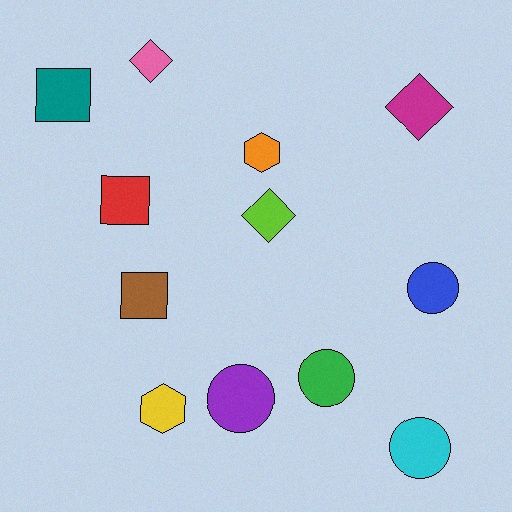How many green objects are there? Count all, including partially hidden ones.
There is 1 green object.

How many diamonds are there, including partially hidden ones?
There are 3 diamonds.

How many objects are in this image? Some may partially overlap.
There are 12 objects.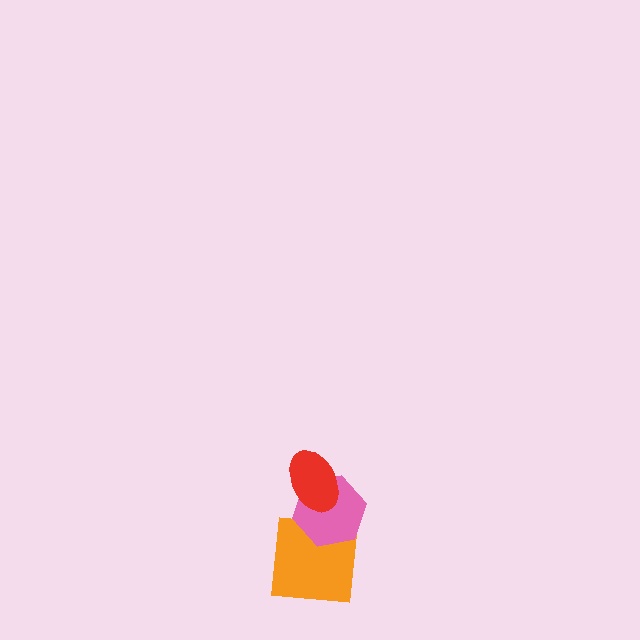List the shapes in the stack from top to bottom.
From top to bottom: the red ellipse, the pink hexagon, the orange square.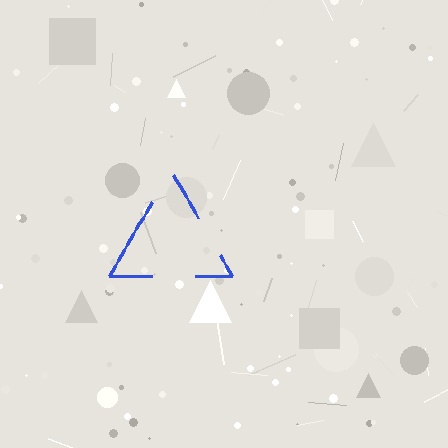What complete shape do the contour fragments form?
The contour fragments form a triangle.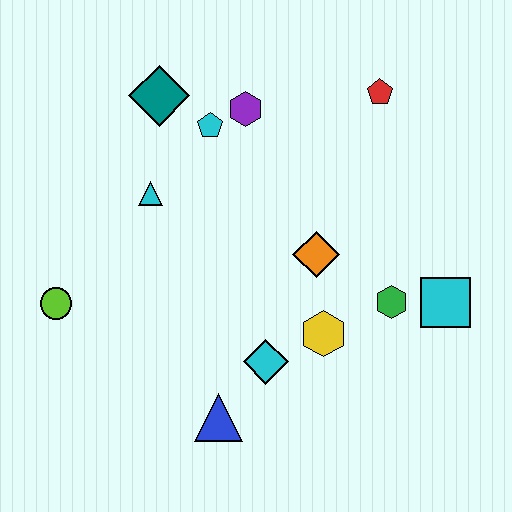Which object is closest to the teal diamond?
The cyan pentagon is closest to the teal diamond.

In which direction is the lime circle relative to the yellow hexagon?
The lime circle is to the left of the yellow hexagon.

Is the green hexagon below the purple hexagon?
Yes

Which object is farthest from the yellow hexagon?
The teal diamond is farthest from the yellow hexagon.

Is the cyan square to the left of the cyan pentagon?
No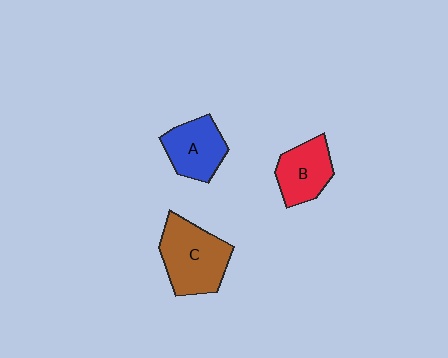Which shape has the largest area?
Shape C (brown).